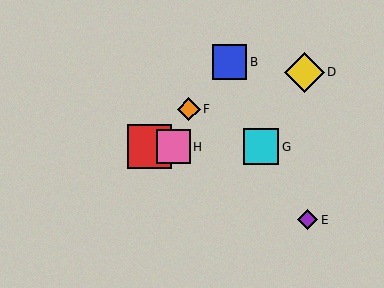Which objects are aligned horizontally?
Objects A, C, G, H are aligned horizontally.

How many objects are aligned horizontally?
4 objects (A, C, G, H) are aligned horizontally.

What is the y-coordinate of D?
Object D is at y≈72.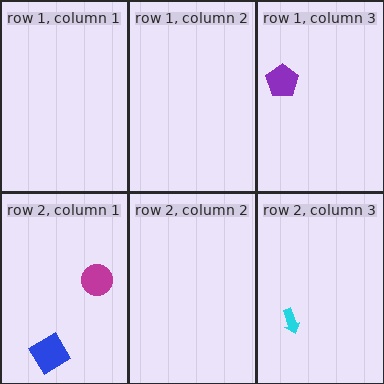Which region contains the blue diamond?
The row 2, column 1 region.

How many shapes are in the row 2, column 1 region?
2.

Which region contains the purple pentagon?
The row 1, column 3 region.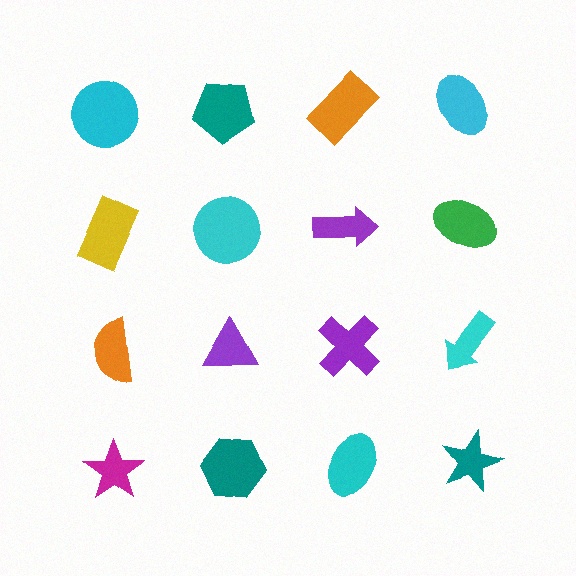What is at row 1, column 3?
An orange rectangle.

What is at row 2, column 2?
A cyan circle.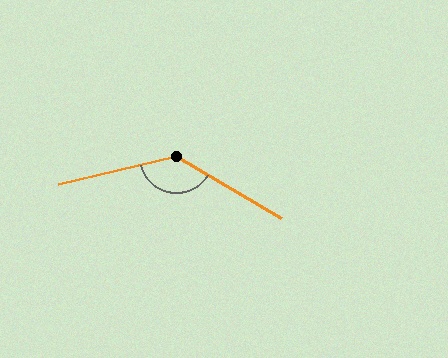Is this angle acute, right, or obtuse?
It is obtuse.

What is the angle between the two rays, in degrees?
Approximately 136 degrees.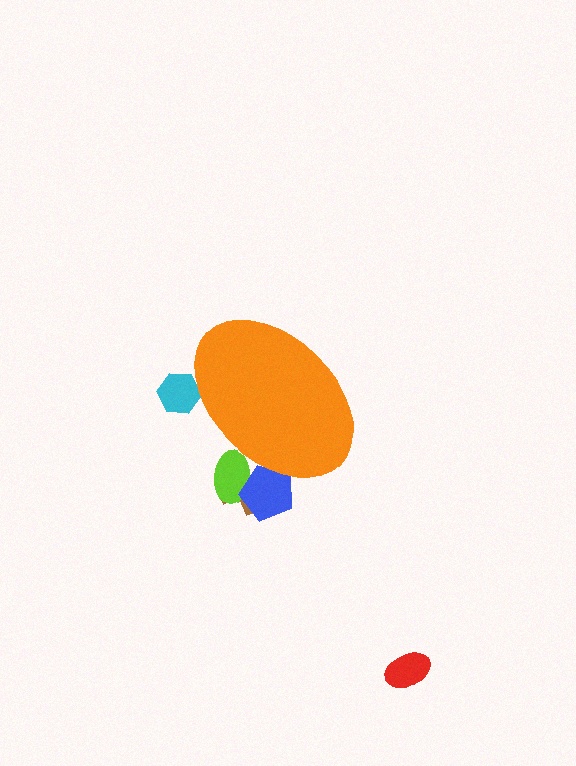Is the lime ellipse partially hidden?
Yes, the lime ellipse is partially hidden behind the orange ellipse.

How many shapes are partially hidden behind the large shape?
4 shapes are partially hidden.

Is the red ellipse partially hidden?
No, the red ellipse is fully visible.